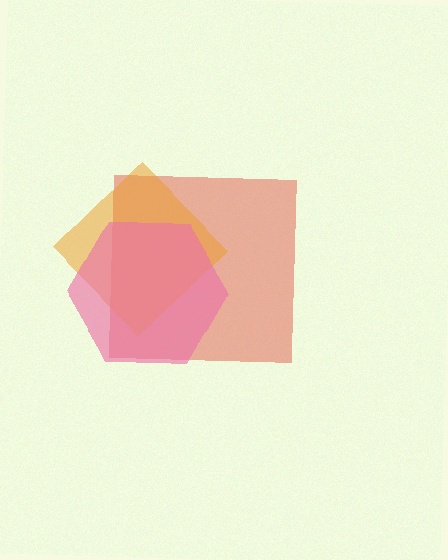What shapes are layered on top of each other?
The layered shapes are: a red square, an orange diamond, a pink hexagon.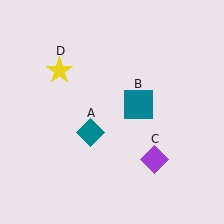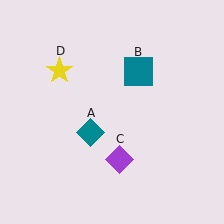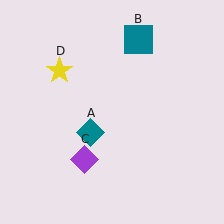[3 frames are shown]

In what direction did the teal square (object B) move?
The teal square (object B) moved up.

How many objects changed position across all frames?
2 objects changed position: teal square (object B), purple diamond (object C).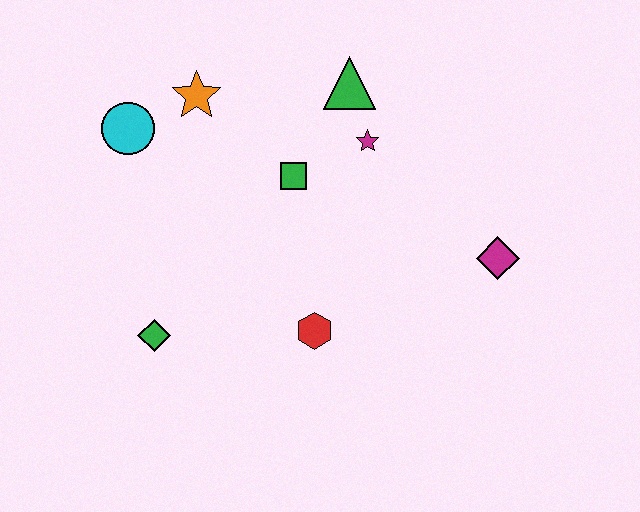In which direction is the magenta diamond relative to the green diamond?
The magenta diamond is to the right of the green diamond.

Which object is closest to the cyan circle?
The orange star is closest to the cyan circle.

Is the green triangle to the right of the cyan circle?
Yes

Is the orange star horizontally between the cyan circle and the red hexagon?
Yes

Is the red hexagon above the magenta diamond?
No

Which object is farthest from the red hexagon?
The cyan circle is farthest from the red hexagon.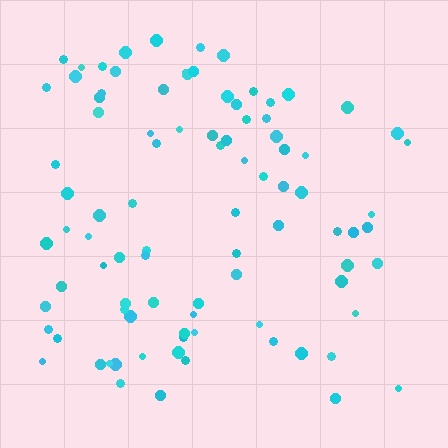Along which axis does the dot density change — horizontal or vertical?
Horizontal.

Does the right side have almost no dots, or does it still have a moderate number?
Still a moderate number, just noticeably fewer than the left.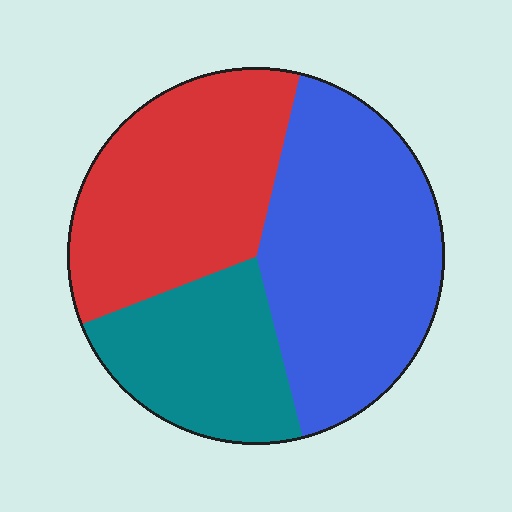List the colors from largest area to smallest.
From largest to smallest: blue, red, teal.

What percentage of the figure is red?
Red takes up between a third and a half of the figure.